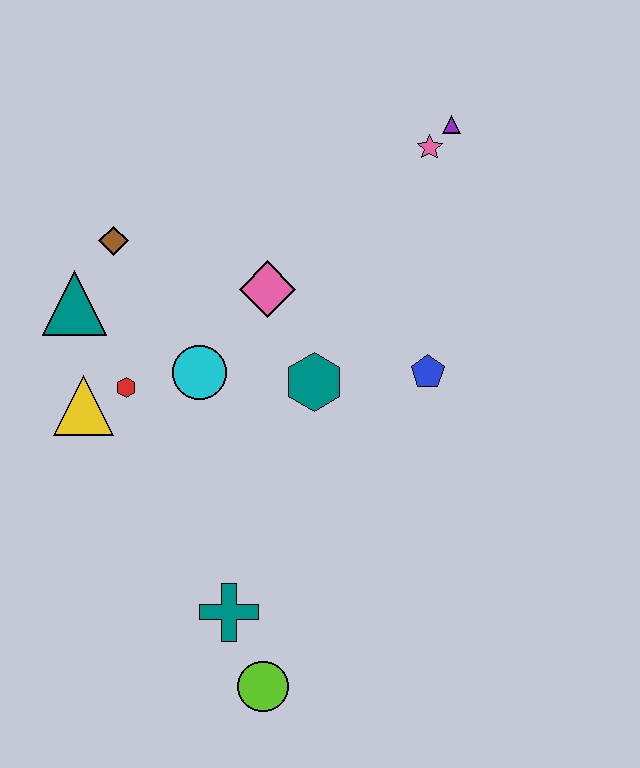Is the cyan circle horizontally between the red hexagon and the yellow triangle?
No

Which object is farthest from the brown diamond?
The lime circle is farthest from the brown diamond.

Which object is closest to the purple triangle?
The pink star is closest to the purple triangle.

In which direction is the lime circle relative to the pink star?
The lime circle is below the pink star.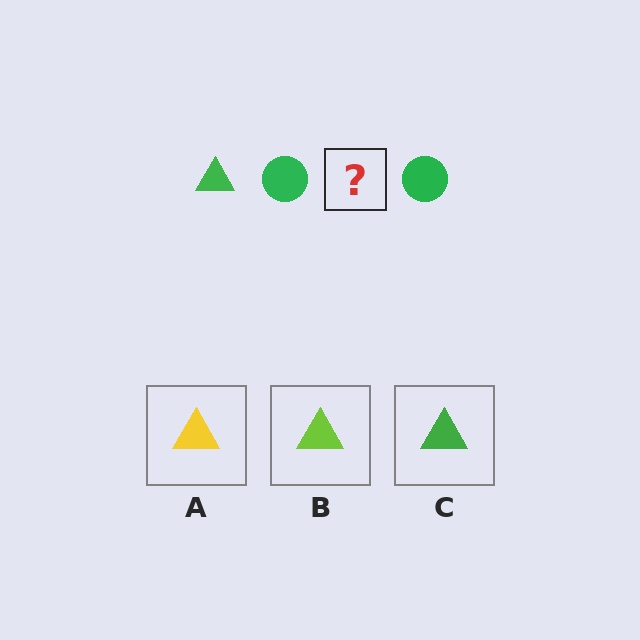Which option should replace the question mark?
Option C.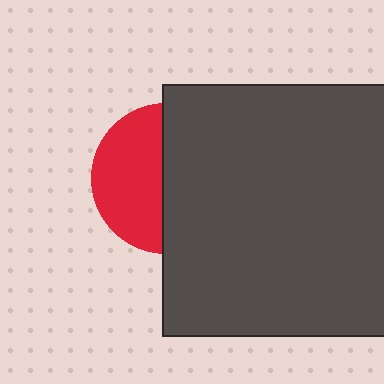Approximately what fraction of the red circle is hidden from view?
Roughly 54% of the red circle is hidden behind the dark gray rectangle.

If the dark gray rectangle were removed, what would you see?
You would see the complete red circle.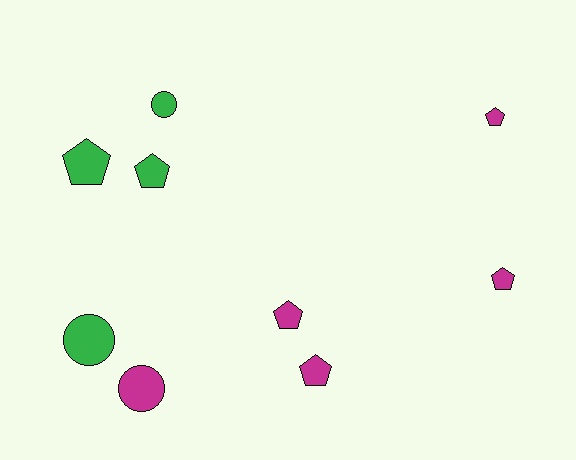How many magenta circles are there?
There is 1 magenta circle.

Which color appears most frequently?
Magenta, with 5 objects.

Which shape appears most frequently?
Pentagon, with 6 objects.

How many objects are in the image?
There are 9 objects.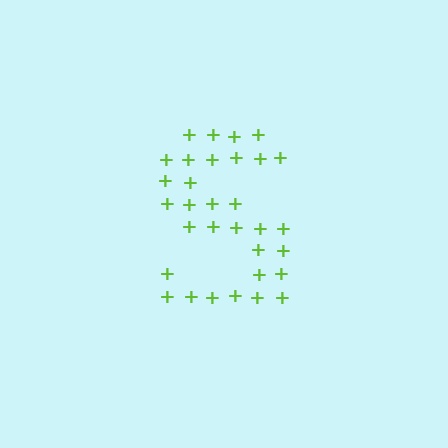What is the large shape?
The large shape is the letter S.